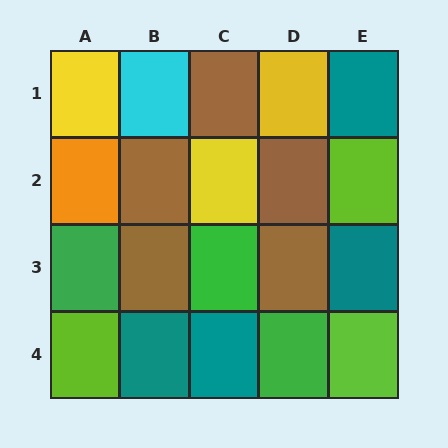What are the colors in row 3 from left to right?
Green, brown, green, brown, teal.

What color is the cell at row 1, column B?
Cyan.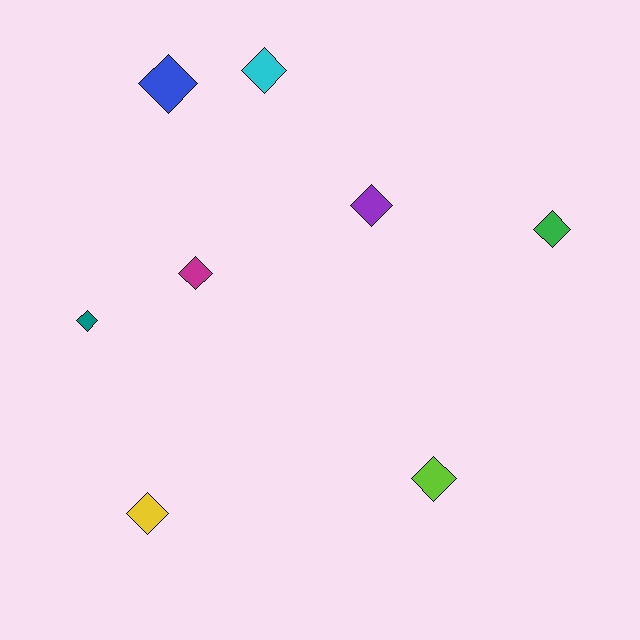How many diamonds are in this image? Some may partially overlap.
There are 8 diamonds.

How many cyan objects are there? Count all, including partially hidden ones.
There is 1 cyan object.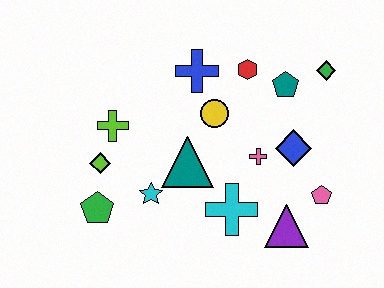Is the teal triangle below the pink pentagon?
No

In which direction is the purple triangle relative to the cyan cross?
The purple triangle is to the right of the cyan cross.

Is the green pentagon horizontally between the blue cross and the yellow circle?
No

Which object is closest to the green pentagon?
The lime diamond is closest to the green pentagon.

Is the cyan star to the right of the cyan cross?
No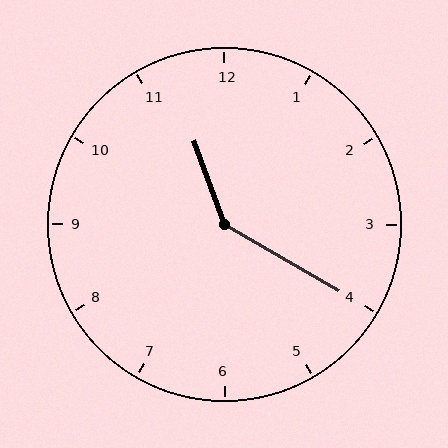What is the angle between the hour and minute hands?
Approximately 140 degrees.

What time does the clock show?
11:20.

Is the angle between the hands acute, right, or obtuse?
It is obtuse.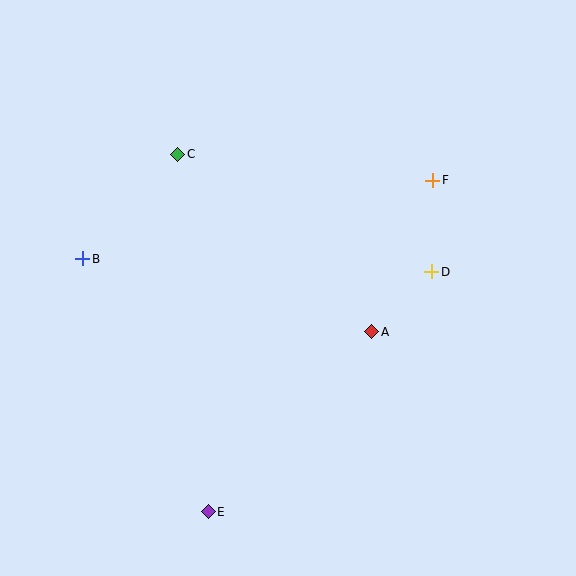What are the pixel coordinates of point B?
Point B is at (83, 259).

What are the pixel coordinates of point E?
Point E is at (208, 512).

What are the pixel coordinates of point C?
Point C is at (178, 154).